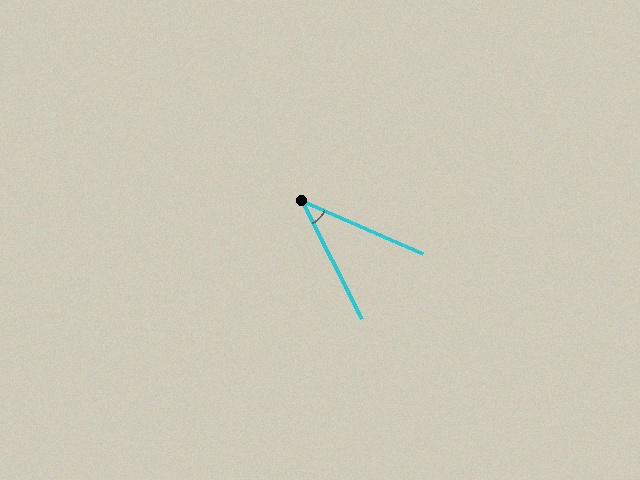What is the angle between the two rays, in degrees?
Approximately 39 degrees.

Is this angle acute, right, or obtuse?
It is acute.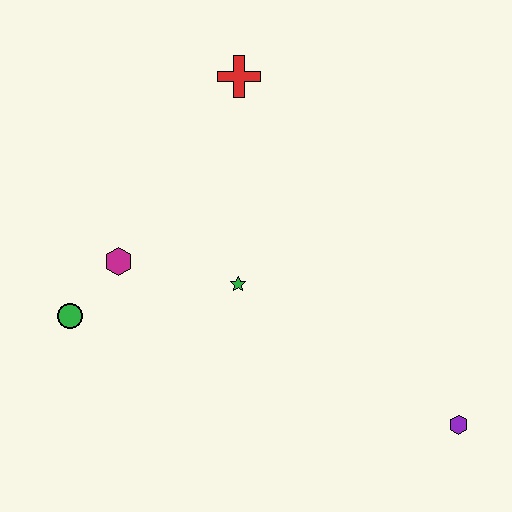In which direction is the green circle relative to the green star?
The green circle is to the left of the green star.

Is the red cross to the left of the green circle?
No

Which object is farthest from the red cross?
The purple hexagon is farthest from the red cross.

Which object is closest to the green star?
The magenta hexagon is closest to the green star.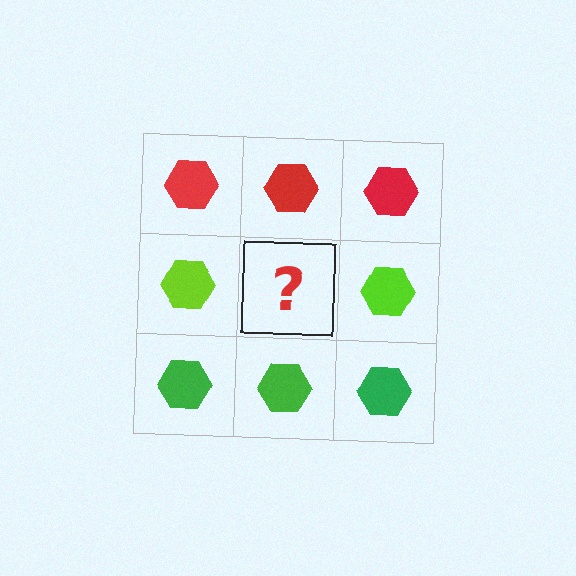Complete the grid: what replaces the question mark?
The question mark should be replaced with a lime hexagon.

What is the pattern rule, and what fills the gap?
The rule is that each row has a consistent color. The gap should be filled with a lime hexagon.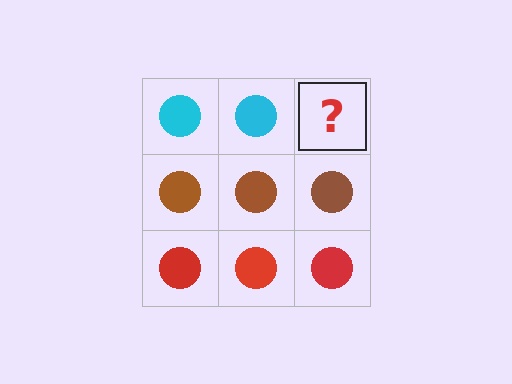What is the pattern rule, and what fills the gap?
The rule is that each row has a consistent color. The gap should be filled with a cyan circle.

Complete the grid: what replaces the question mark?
The question mark should be replaced with a cyan circle.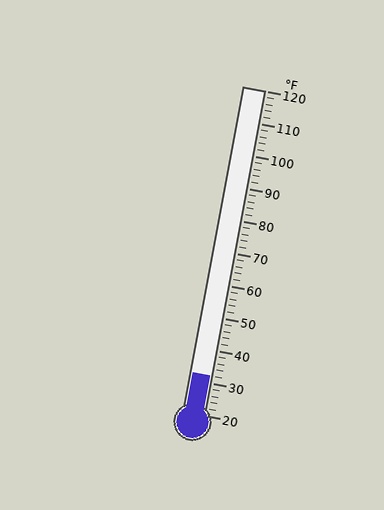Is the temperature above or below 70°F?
The temperature is below 70°F.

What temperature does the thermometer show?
The thermometer shows approximately 32°F.